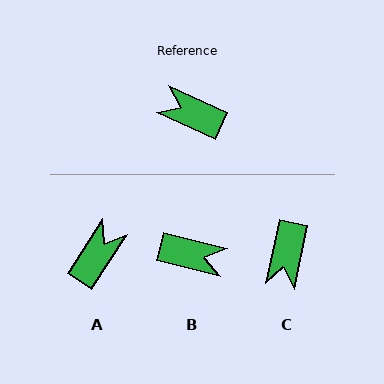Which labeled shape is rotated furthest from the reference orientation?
B, about 170 degrees away.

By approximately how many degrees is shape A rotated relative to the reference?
Approximately 99 degrees clockwise.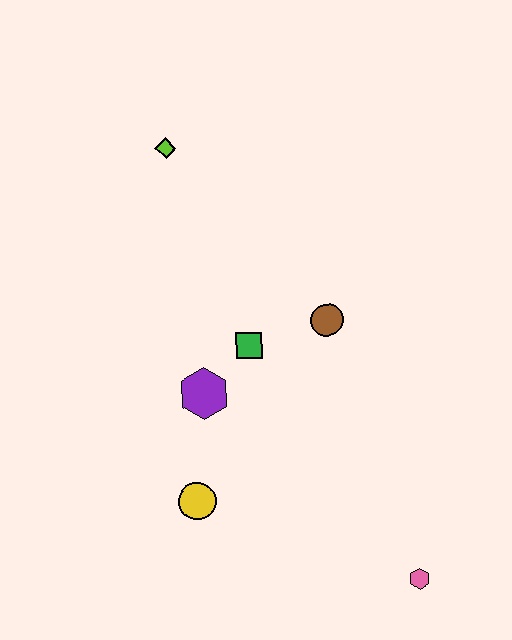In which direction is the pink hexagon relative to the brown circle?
The pink hexagon is below the brown circle.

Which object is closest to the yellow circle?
The purple hexagon is closest to the yellow circle.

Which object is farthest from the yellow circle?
The lime diamond is farthest from the yellow circle.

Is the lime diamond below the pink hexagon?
No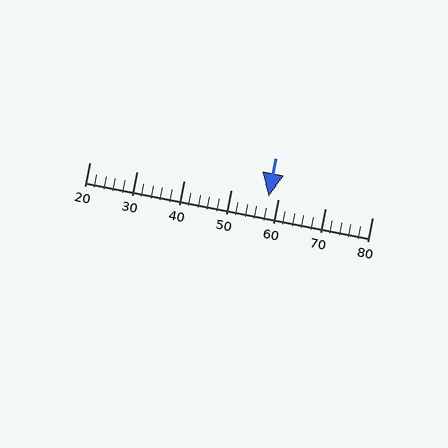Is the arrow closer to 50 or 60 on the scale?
The arrow is closer to 60.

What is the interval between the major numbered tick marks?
The major tick marks are spaced 10 units apart.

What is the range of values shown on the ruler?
The ruler shows values from 20 to 80.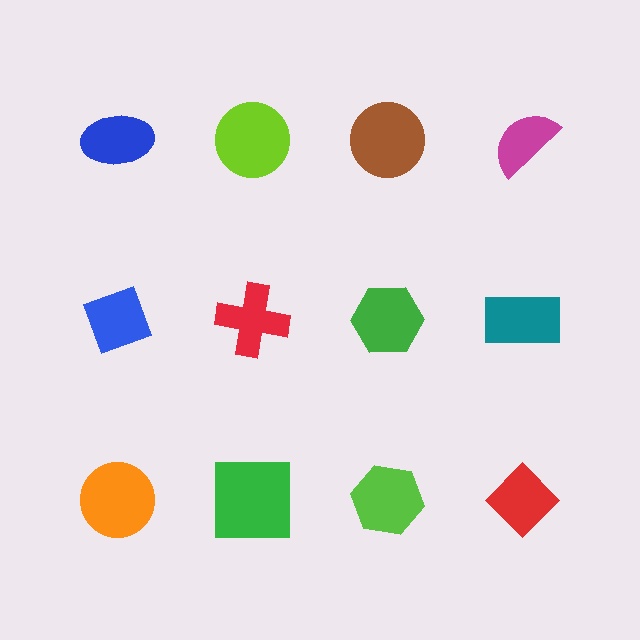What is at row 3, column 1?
An orange circle.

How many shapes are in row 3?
4 shapes.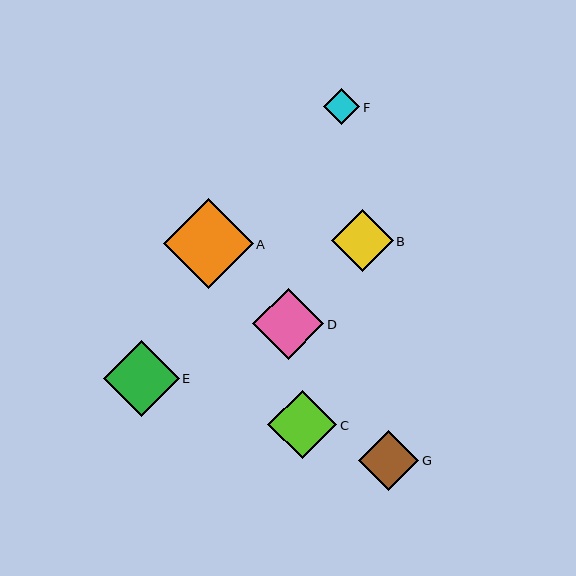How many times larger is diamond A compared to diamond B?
Diamond A is approximately 1.5 times the size of diamond B.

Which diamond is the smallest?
Diamond F is the smallest with a size of approximately 36 pixels.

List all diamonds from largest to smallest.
From largest to smallest: A, E, D, C, B, G, F.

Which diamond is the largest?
Diamond A is the largest with a size of approximately 90 pixels.